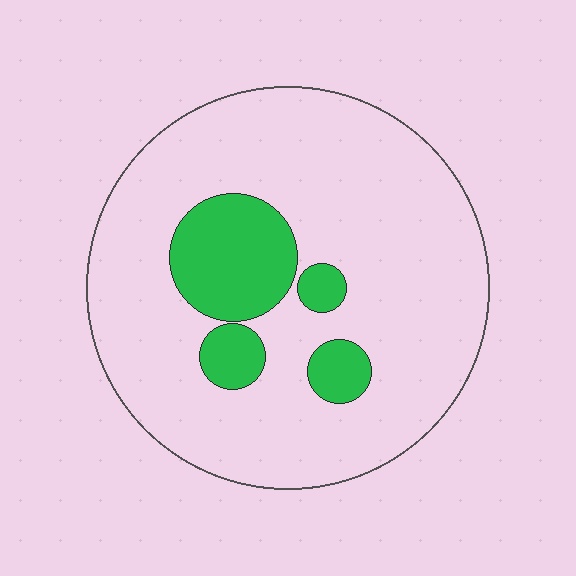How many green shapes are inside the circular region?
4.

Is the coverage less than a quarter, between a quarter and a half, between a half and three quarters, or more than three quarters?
Less than a quarter.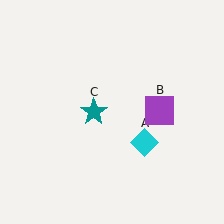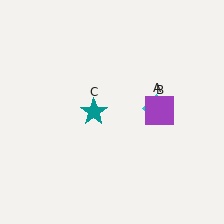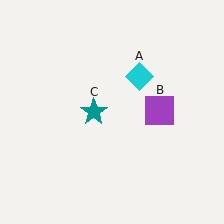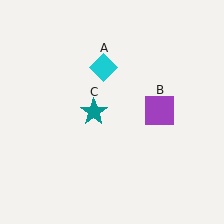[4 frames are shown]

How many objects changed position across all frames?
1 object changed position: cyan diamond (object A).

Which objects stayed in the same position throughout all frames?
Purple square (object B) and teal star (object C) remained stationary.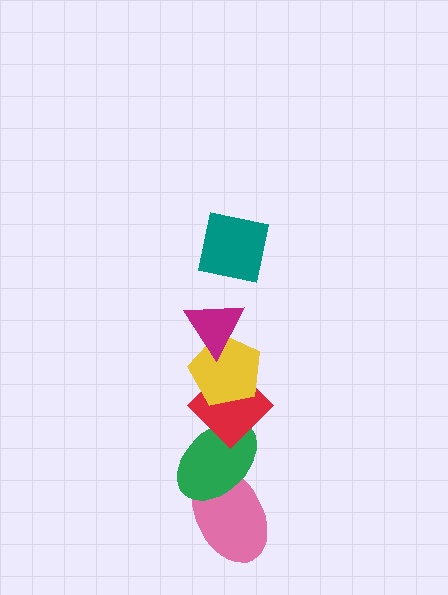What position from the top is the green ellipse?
The green ellipse is 5th from the top.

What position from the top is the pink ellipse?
The pink ellipse is 6th from the top.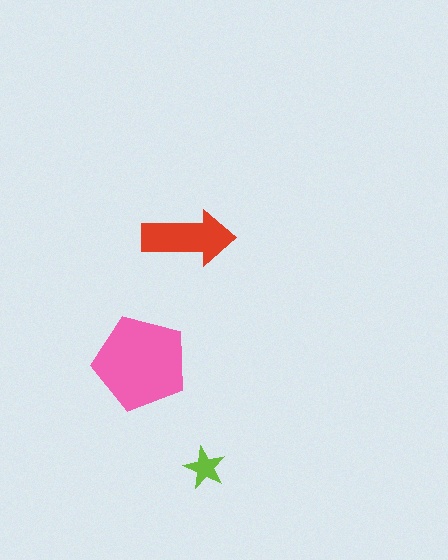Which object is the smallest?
The lime star.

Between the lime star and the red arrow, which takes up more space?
The red arrow.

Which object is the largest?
The pink pentagon.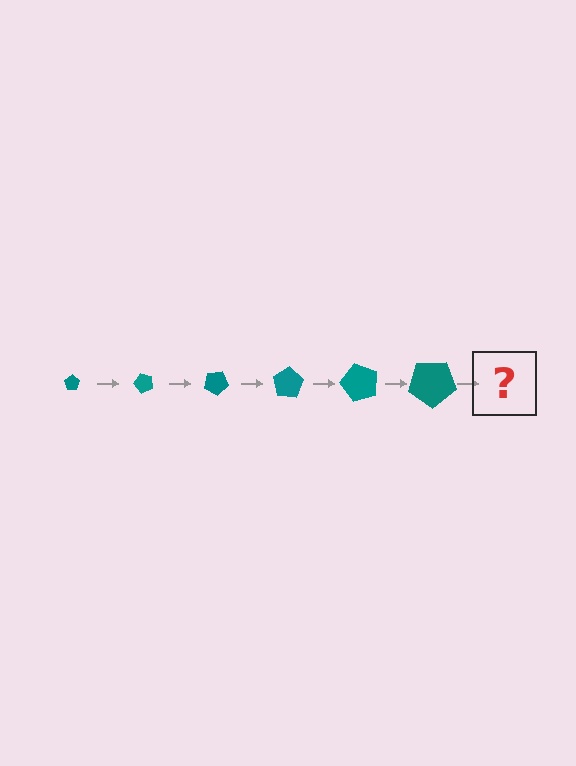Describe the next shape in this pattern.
It should be a pentagon, larger than the previous one and rotated 300 degrees from the start.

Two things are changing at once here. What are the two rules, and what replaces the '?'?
The two rules are that the pentagon grows larger each step and it rotates 50 degrees each step. The '?' should be a pentagon, larger than the previous one and rotated 300 degrees from the start.